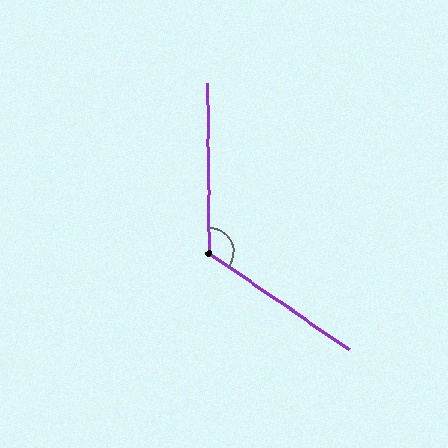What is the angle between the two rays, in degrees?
Approximately 125 degrees.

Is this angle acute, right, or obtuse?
It is obtuse.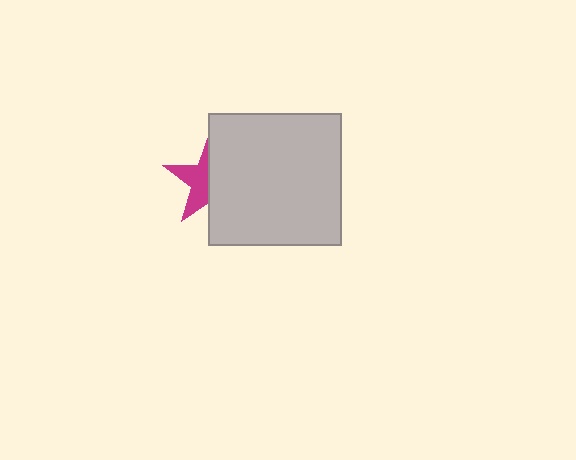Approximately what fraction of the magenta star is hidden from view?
Roughly 57% of the magenta star is hidden behind the light gray square.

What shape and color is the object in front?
The object in front is a light gray square.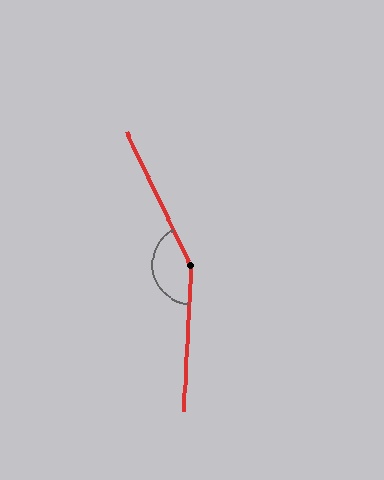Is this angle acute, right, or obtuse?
It is obtuse.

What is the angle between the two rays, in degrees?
Approximately 151 degrees.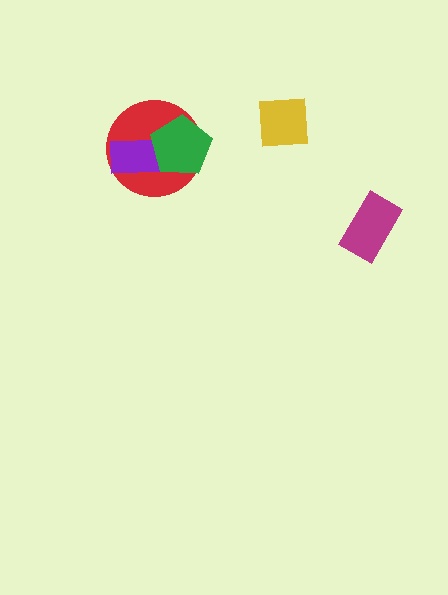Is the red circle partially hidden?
Yes, it is partially covered by another shape.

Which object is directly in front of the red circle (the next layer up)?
The purple rectangle is directly in front of the red circle.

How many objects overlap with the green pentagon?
2 objects overlap with the green pentagon.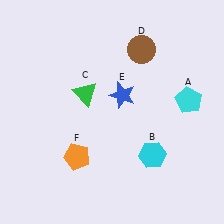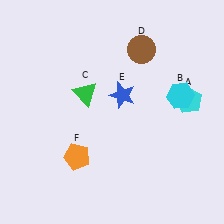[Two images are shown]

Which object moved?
The cyan hexagon (B) moved up.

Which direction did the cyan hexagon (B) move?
The cyan hexagon (B) moved up.